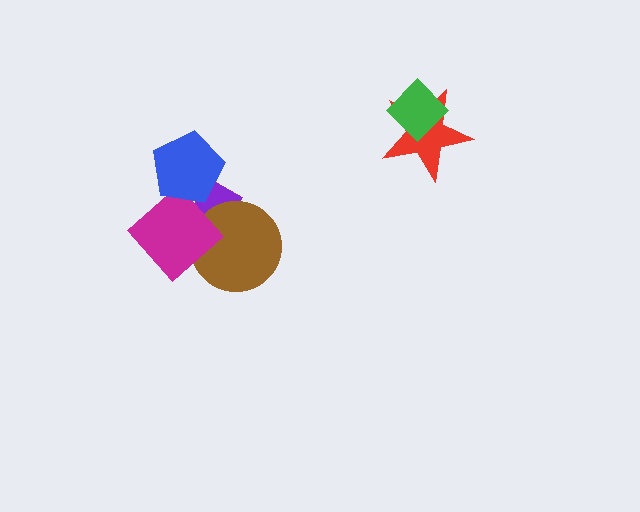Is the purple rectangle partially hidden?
Yes, it is partially covered by another shape.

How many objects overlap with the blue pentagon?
1 object overlaps with the blue pentagon.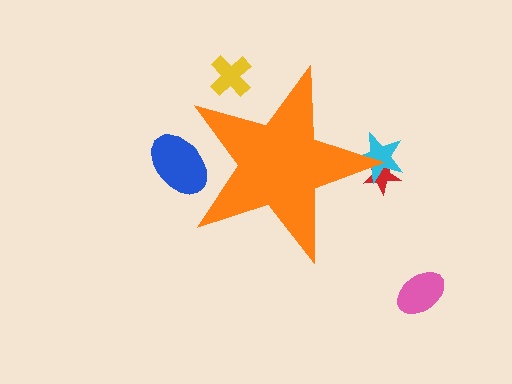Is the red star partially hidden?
Yes, the red star is partially hidden behind the orange star.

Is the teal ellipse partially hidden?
Yes, the teal ellipse is partially hidden behind the orange star.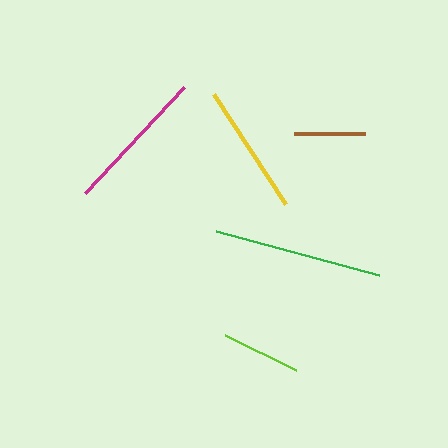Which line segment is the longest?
The green line is the longest at approximately 169 pixels.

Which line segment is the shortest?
The brown line is the shortest at approximately 71 pixels.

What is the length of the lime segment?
The lime segment is approximately 79 pixels long.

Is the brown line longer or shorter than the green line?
The green line is longer than the brown line.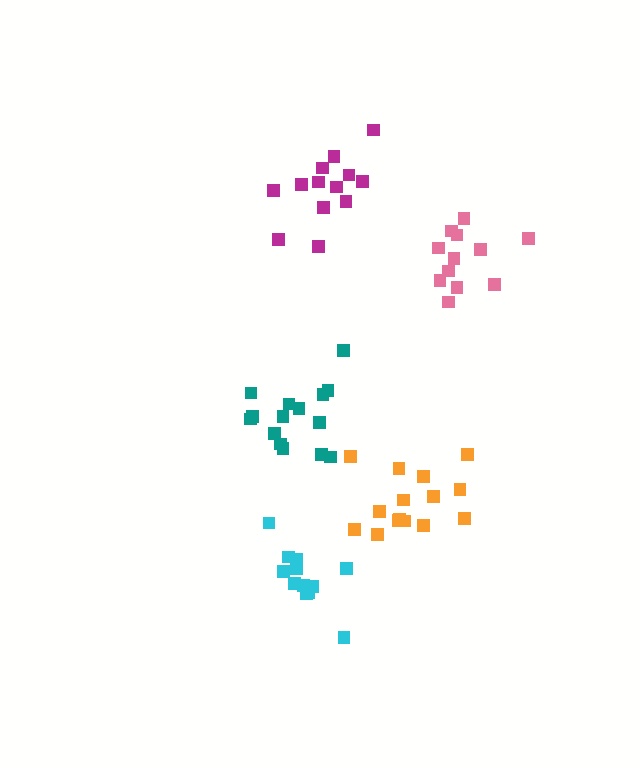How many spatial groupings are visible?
There are 5 spatial groupings.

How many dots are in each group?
Group 1: 15 dots, Group 2: 12 dots, Group 3: 13 dots, Group 4: 13 dots, Group 5: 15 dots (68 total).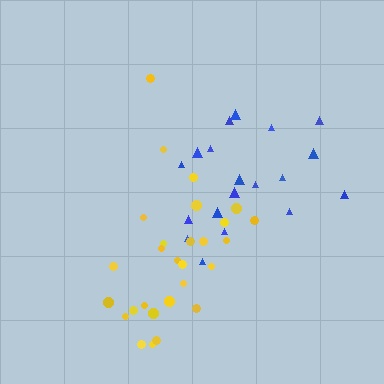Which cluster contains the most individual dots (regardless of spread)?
Yellow (28).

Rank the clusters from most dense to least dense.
yellow, blue.